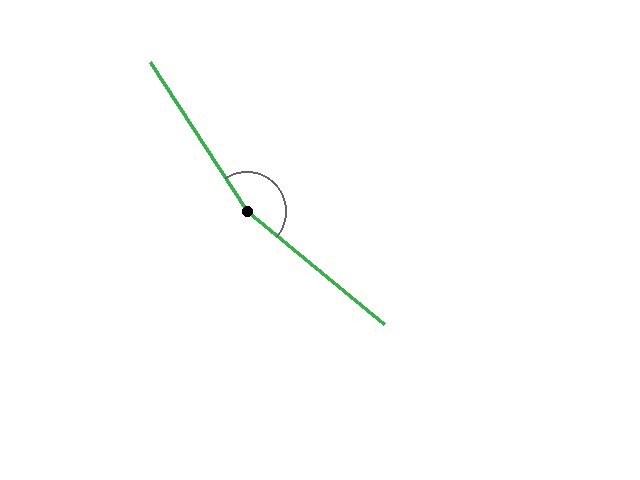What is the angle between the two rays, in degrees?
Approximately 163 degrees.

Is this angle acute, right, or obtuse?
It is obtuse.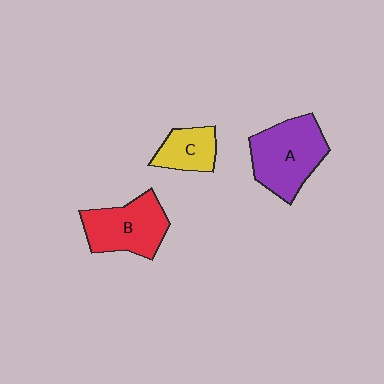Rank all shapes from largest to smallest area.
From largest to smallest: A (purple), B (red), C (yellow).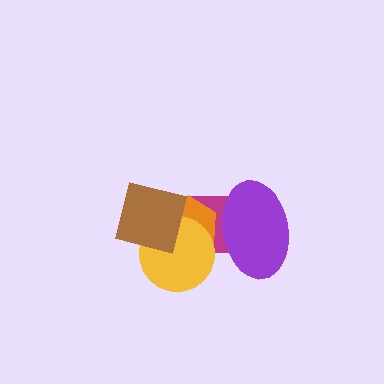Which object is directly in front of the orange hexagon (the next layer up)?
The purple ellipse is directly in front of the orange hexagon.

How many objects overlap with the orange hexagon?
4 objects overlap with the orange hexagon.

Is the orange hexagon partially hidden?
Yes, it is partially covered by another shape.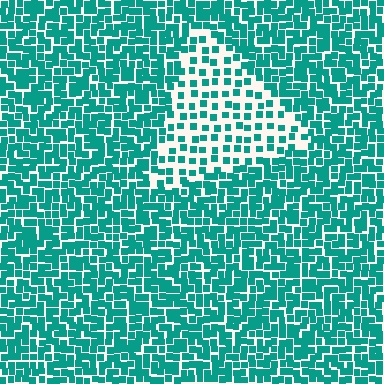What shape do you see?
I see a triangle.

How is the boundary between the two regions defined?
The boundary is defined by a change in element density (approximately 2.2x ratio). All elements are the same color, size, and shape.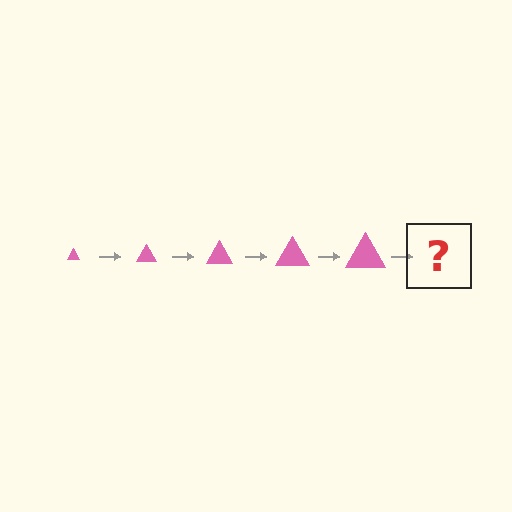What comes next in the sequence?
The next element should be a pink triangle, larger than the previous one.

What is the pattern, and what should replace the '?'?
The pattern is that the triangle gets progressively larger each step. The '?' should be a pink triangle, larger than the previous one.